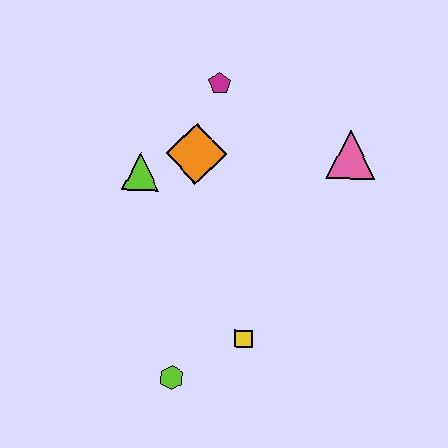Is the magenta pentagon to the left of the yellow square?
Yes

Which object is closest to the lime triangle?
The orange diamond is closest to the lime triangle.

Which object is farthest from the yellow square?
The magenta pentagon is farthest from the yellow square.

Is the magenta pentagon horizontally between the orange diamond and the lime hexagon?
No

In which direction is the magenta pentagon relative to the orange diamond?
The magenta pentagon is above the orange diamond.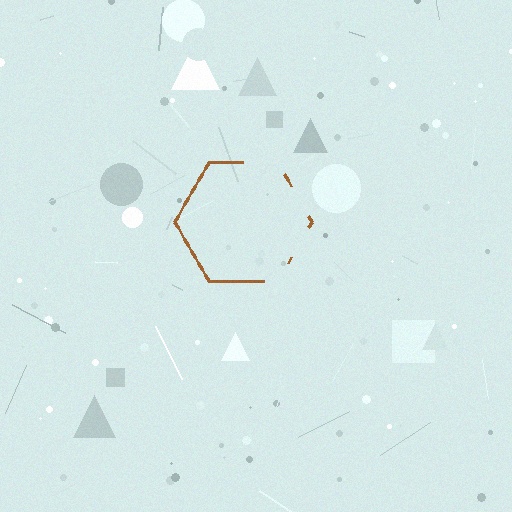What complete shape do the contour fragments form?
The contour fragments form a hexagon.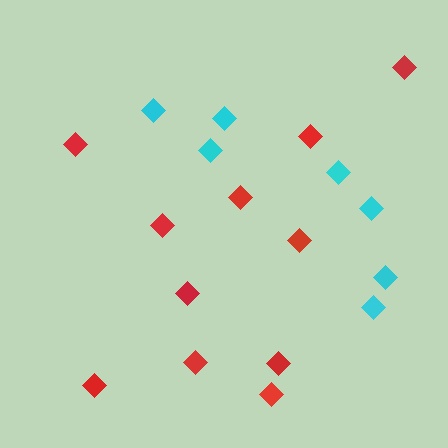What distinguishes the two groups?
There are 2 groups: one group of red diamonds (11) and one group of cyan diamonds (7).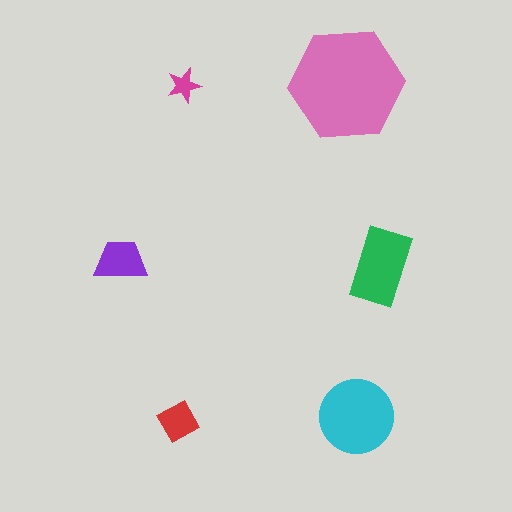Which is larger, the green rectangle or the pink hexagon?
The pink hexagon.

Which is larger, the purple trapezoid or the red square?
The purple trapezoid.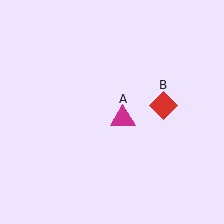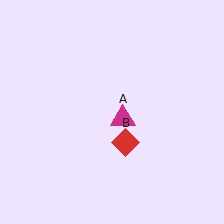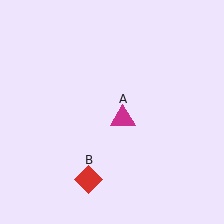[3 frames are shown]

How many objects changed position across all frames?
1 object changed position: red diamond (object B).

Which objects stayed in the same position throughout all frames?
Magenta triangle (object A) remained stationary.